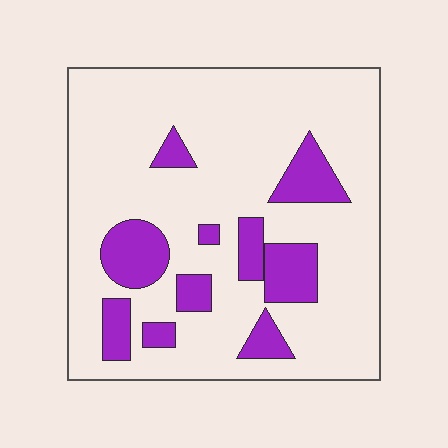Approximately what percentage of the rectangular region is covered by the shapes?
Approximately 20%.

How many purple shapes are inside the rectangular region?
10.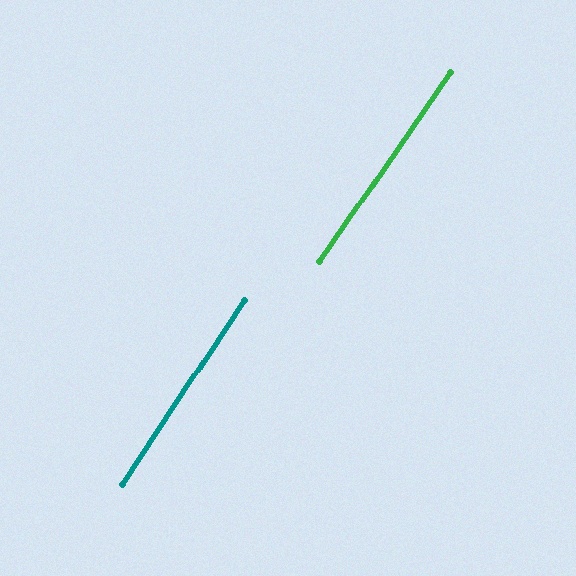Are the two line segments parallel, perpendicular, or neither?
Parallel — their directions differ by only 1.1°.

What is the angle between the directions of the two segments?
Approximately 1 degree.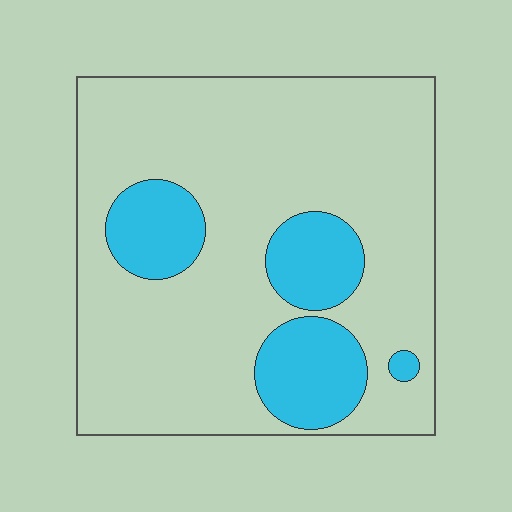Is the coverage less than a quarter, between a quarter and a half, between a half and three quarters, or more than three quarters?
Less than a quarter.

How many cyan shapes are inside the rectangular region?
4.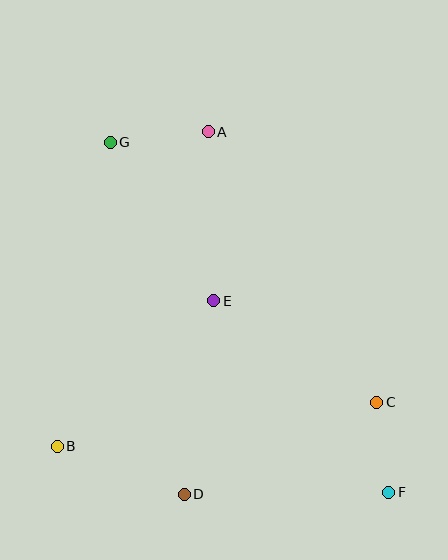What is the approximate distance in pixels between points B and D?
The distance between B and D is approximately 136 pixels.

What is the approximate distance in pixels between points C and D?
The distance between C and D is approximately 213 pixels.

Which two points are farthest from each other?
Points F and G are farthest from each other.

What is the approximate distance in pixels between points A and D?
The distance between A and D is approximately 364 pixels.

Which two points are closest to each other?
Points C and F are closest to each other.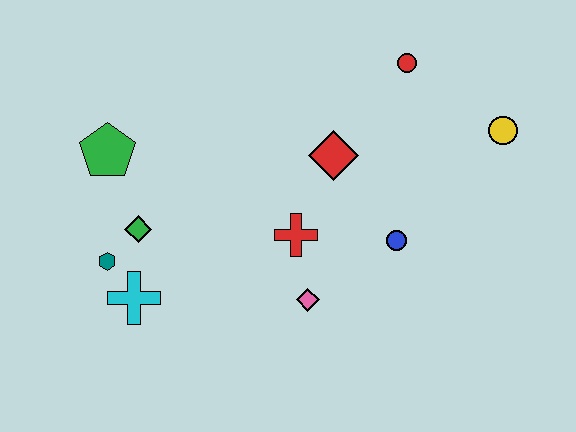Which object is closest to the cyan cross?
The teal hexagon is closest to the cyan cross.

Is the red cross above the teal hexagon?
Yes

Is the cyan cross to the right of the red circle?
No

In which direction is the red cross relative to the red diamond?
The red cross is below the red diamond.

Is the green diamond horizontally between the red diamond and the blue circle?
No